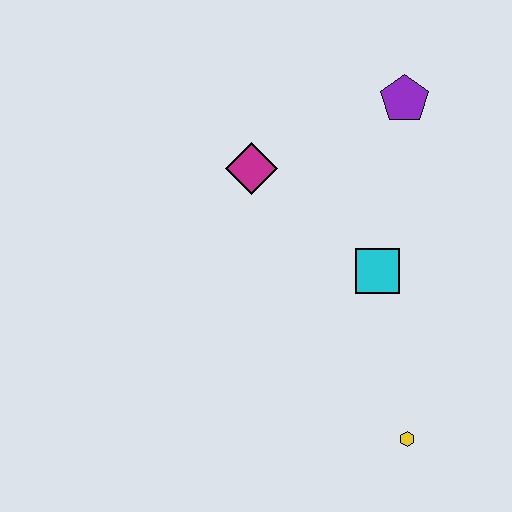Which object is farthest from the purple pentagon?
The yellow hexagon is farthest from the purple pentagon.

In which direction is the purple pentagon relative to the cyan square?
The purple pentagon is above the cyan square.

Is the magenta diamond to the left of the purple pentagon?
Yes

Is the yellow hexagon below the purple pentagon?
Yes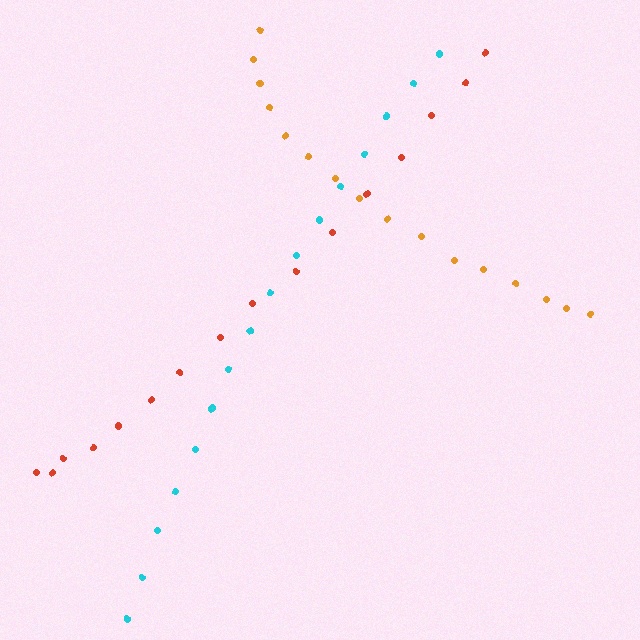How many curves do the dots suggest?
There are 3 distinct paths.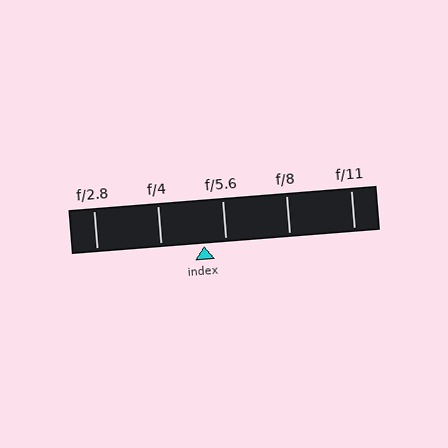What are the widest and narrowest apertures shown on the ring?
The widest aperture shown is f/2.8 and the narrowest is f/11.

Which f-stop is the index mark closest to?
The index mark is closest to f/5.6.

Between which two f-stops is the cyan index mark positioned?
The index mark is between f/4 and f/5.6.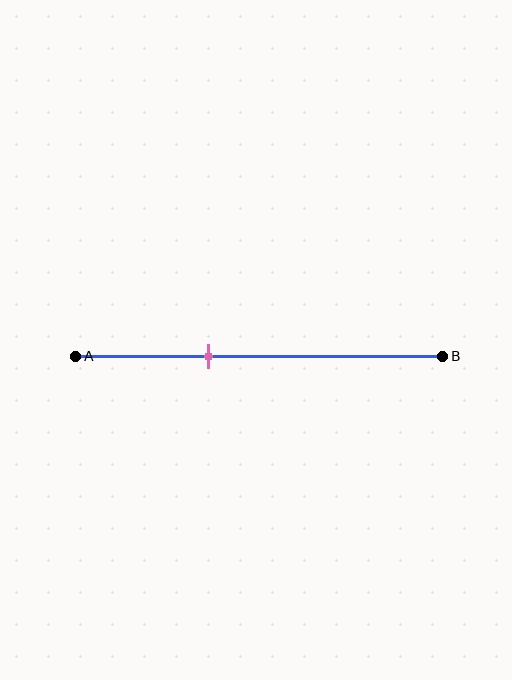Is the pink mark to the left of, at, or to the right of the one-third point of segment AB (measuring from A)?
The pink mark is approximately at the one-third point of segment AB.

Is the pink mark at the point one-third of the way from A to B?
Yes, the mark is approximately at the one-third point.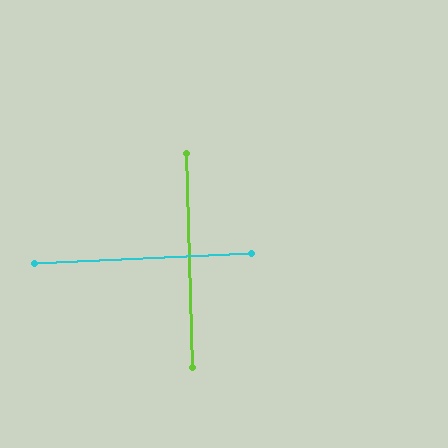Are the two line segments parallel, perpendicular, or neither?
Perpendicular — they meet at approximately 89°.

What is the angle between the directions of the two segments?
Approximately 89 degrees.